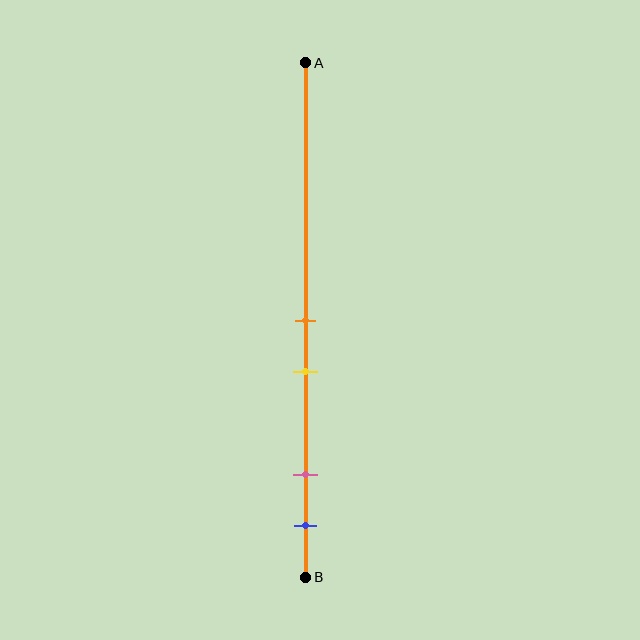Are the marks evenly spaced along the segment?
No, the marks are not evenly spaced.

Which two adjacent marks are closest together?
The orange and yellow marks are the closest adjacent pair.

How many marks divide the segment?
There are 4 marks dividing the segment.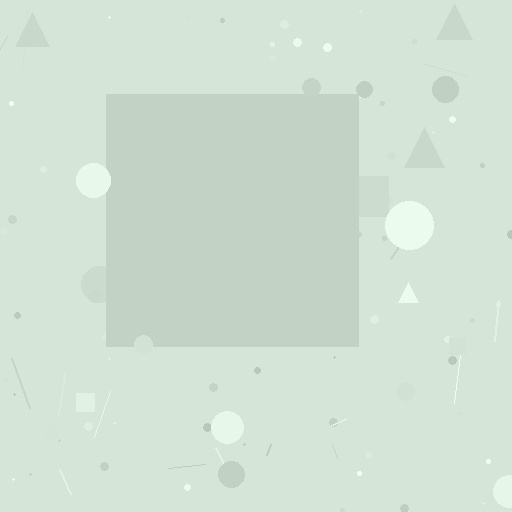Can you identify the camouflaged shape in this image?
The camouflaged shape is a square.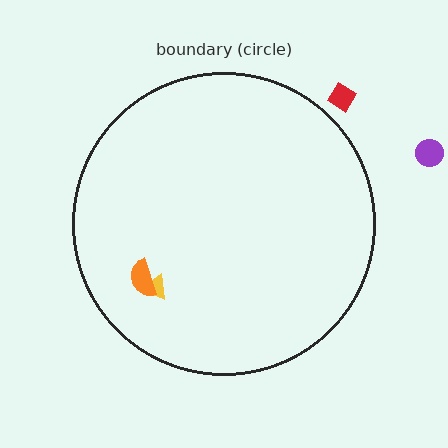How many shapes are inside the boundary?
2 inside, 2 outside.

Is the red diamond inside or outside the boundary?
Outside.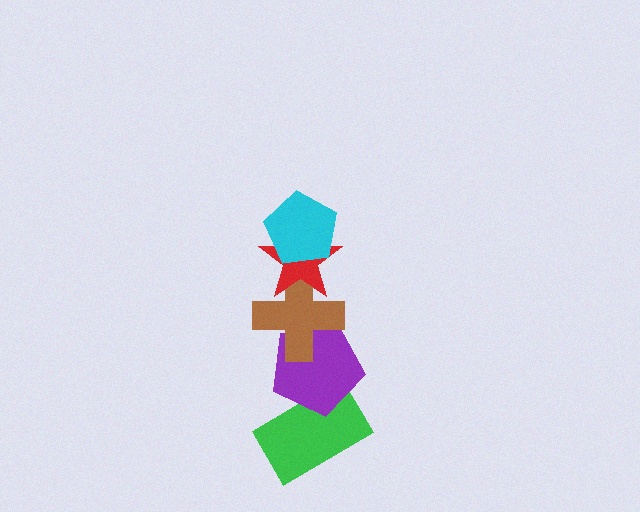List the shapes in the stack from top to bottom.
From top to bottom: the cyan pentagon, the red star, the brown cross, the purple pentagon, the green rectangle.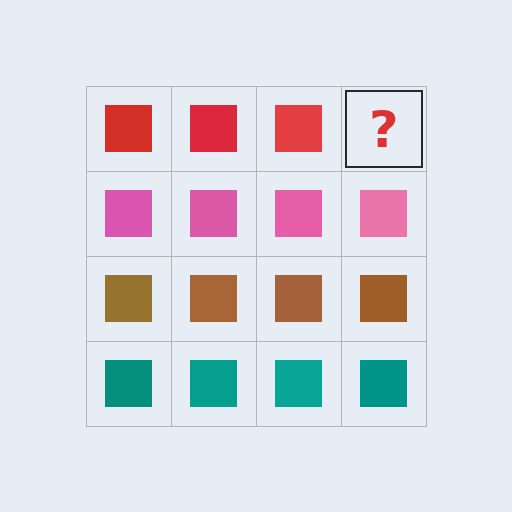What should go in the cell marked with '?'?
The missing cell should contain a red square.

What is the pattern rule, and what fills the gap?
The rule is that each row has a consistent color. The gap should be filled with a red square.